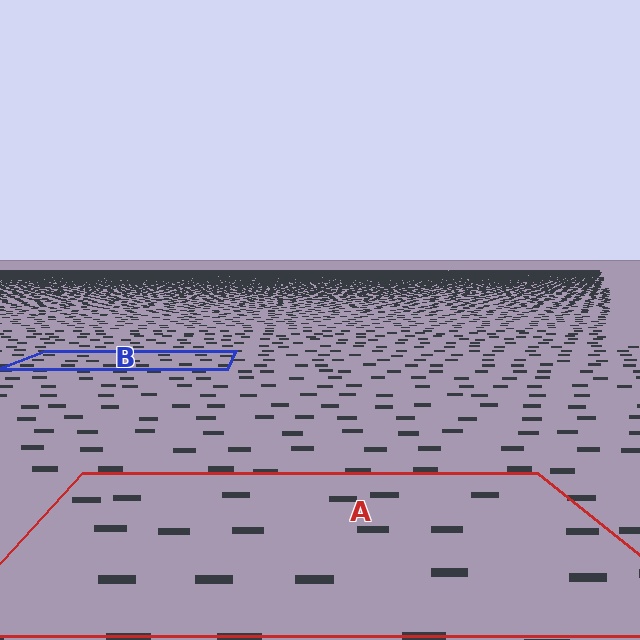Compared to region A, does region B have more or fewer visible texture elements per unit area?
Region B has more texture elements per unit area — they are packed more densely because it is farther away.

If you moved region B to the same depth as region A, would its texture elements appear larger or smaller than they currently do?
They would appear larger. At a closer depth, the same texture elements are projected at a bigger on-screen size.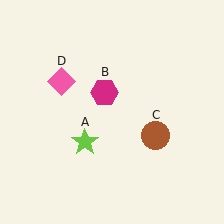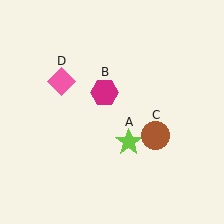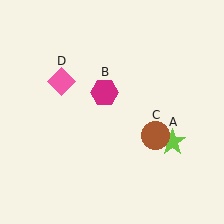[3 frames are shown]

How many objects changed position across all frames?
1 object changed position: lime star (object A).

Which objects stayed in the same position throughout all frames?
Magenta hexagon (object B) and brown circle (object C) and pink diamond (object D) remained stationary.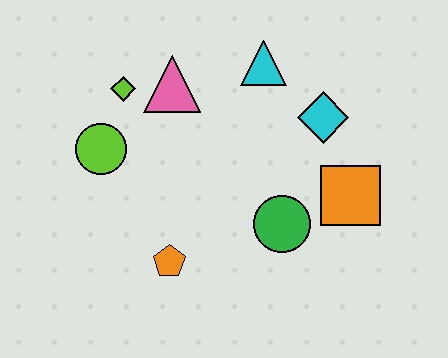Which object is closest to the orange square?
The green circle is closest to the orange square.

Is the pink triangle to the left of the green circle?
Yes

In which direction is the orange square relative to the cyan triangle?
The orange square is below the cyan triangle.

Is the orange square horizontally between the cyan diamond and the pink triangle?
No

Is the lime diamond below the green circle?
No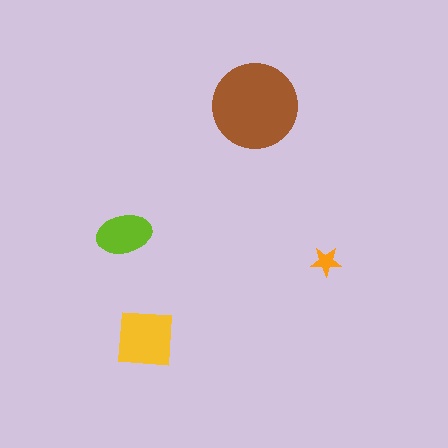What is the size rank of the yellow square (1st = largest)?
2nd.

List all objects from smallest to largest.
The orange star, the lime ellipse, the yellow square, the brown circle.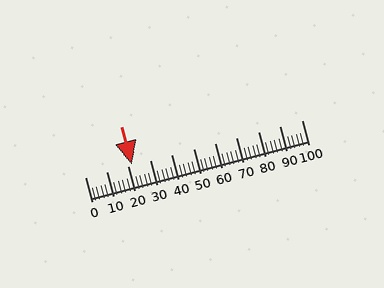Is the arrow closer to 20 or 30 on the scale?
The arrow is closer to 20.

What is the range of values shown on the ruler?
The ruler shows values from 0 to 100.